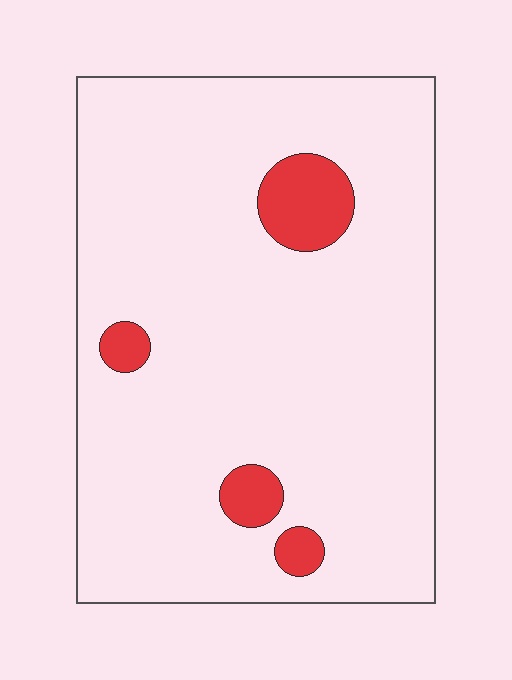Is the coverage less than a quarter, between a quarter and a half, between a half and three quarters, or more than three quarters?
Less than a quarter.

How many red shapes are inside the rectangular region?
4.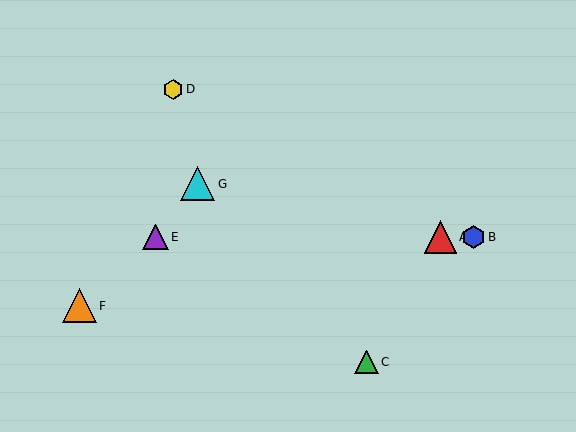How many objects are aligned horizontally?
3 objects (A, B, E) are aligned horizontally.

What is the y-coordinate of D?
Object D is at y≈89.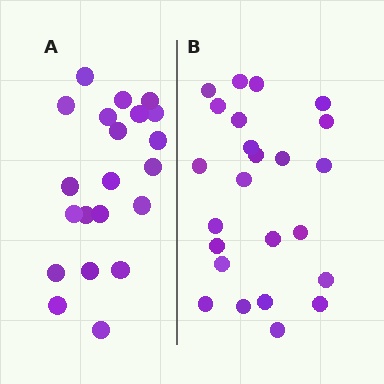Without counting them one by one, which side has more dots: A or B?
Region B (the right region) has more dots.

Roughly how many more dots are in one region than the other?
Region B has just a few more — roughly 2 or 3 more dots than region A.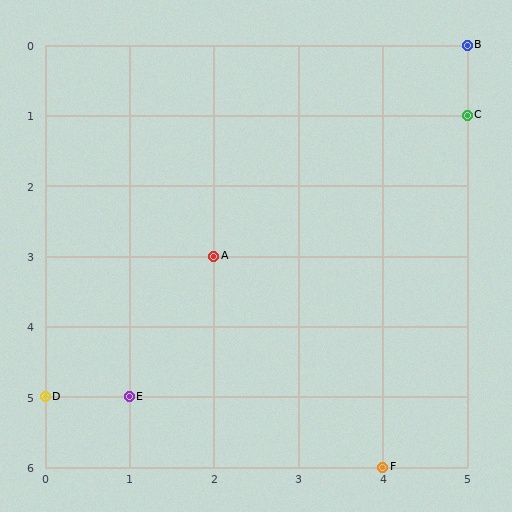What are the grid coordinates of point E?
Point E is at grid coordinates (1, 5).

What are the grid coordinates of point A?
Point A is at grid coordinates (2, 3).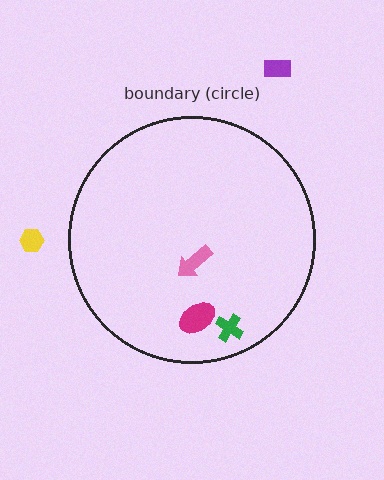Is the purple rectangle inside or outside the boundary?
Outside.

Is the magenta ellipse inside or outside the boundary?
Inside.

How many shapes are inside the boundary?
3 inside, 2 outside.